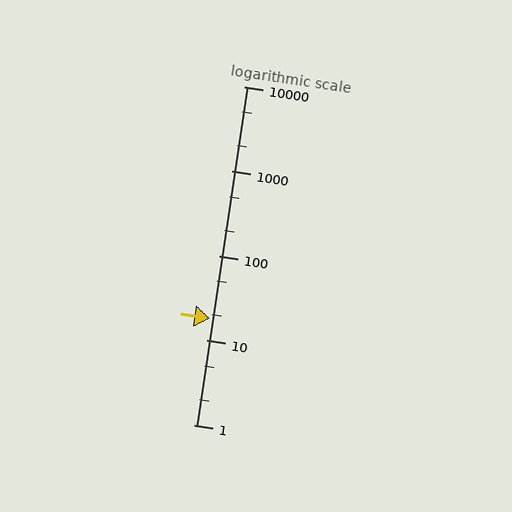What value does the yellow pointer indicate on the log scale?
The pointer indicates approximately 18.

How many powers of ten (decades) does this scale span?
The scale spans 4 decades, from 1 to 10000.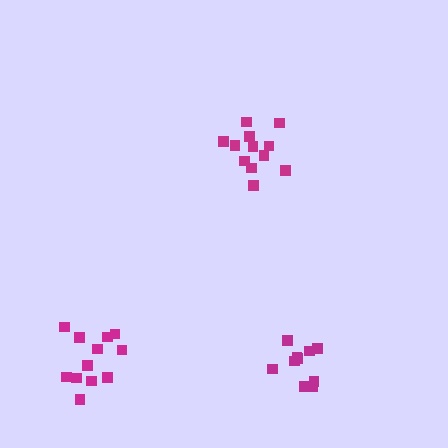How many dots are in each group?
Group 1: 12 dots, Group 2: 12 dots, Group 3: 10 dots (34 total).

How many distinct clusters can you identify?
There are 3 distinct clusters.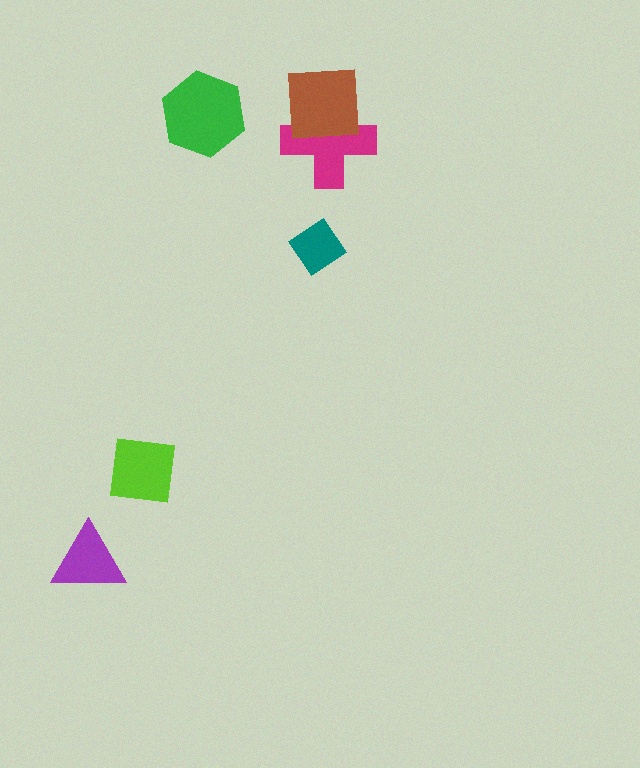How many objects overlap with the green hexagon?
0 objects overlap with the green hexagon.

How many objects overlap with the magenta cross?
1 object overlaps with the magenta cross.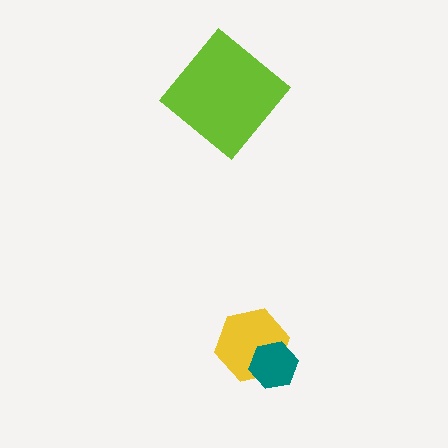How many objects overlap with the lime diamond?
0 objects overlap with the lime diamond.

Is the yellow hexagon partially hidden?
Yes, it is partially covered by another shape.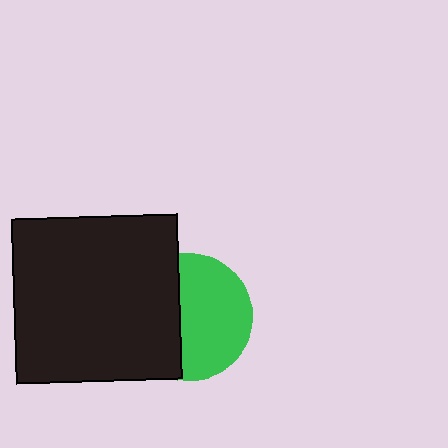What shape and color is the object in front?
The object in front is a black square.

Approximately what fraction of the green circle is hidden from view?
Roughly 42% of the green circle is hidden behind the black square.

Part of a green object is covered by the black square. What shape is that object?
It is a circle.